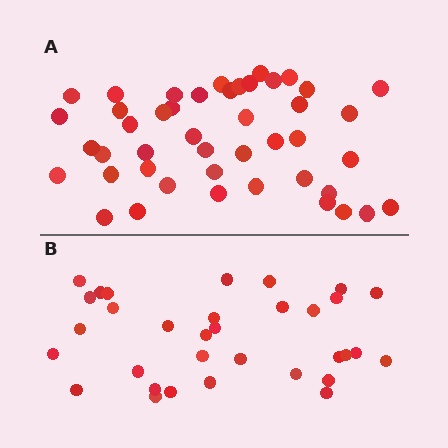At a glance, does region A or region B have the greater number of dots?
Region A (the top region) has more dots.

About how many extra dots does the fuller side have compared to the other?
Region A has roughly 12 or so more dots than region B.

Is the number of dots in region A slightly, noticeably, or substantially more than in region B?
Region A has noticeably more, but not dramatically so. The ratio is roughly 1.4 to 1.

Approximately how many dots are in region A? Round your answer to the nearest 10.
About 40 dots. (The exact count is 45, which rounds to 40.)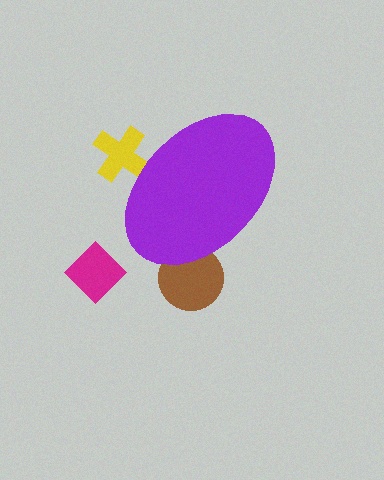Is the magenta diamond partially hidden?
No, the magenta diamond is fully visible.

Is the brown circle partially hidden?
Yes, the brown circle is partially hidden behind the purple ellipse.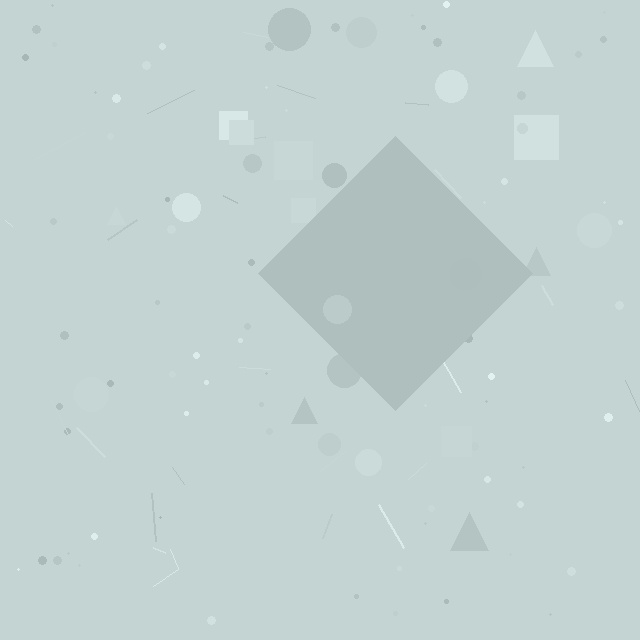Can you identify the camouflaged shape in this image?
The camouflaged shape is a diamond.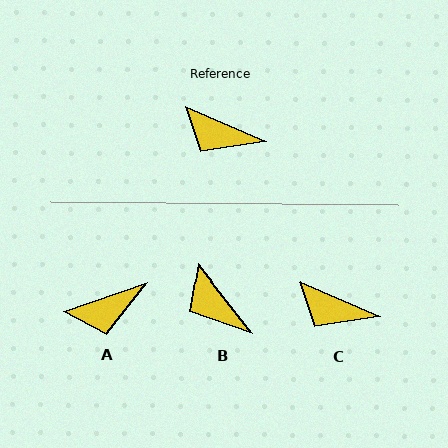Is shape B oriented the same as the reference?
No, it is off by about 28 degrees.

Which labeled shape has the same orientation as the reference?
C.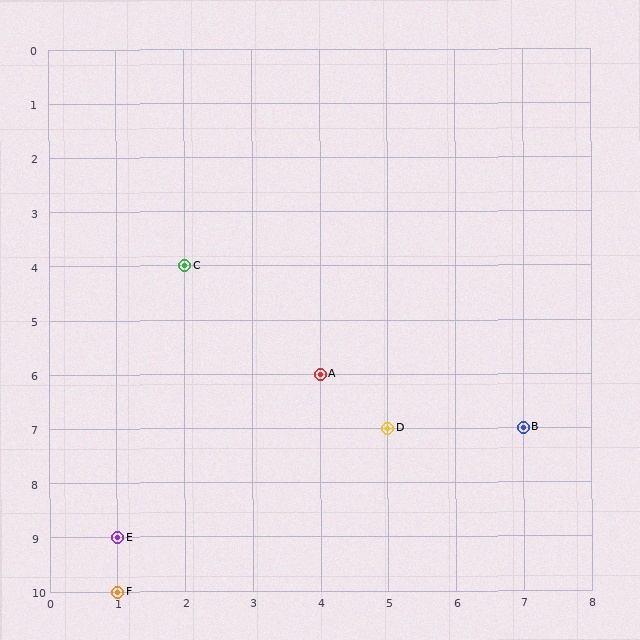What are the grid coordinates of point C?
Point C is at grid coordinates (2, 4).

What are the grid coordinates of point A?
Point A is at grid coordinates (4, 6).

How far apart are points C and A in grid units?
Points C and A are 2 columns and 2 rows apart (about 2.8 grid units diagonally).